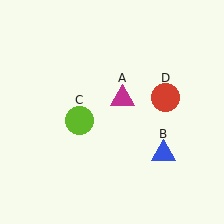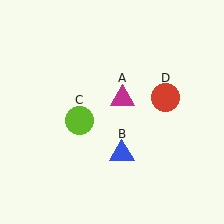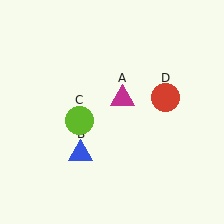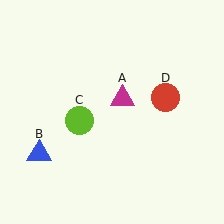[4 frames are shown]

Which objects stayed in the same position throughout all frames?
Magenta triangle (object A) and lime circle (object C) and red circle (object D) remained stationary.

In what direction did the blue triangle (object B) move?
The blue triangle (object B) moved left.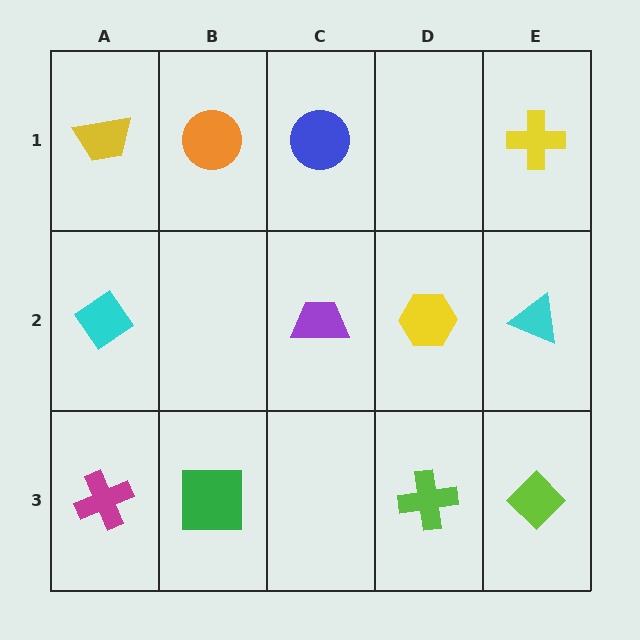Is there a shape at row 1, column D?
No, that cell is empty.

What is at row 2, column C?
A purple trapezoid.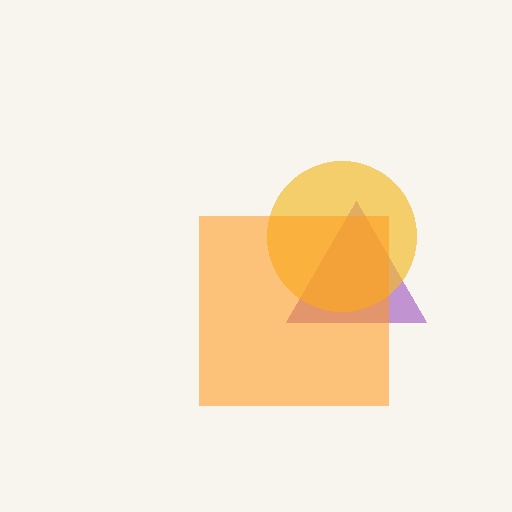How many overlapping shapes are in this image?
There are 3 overlapping shapes in the image.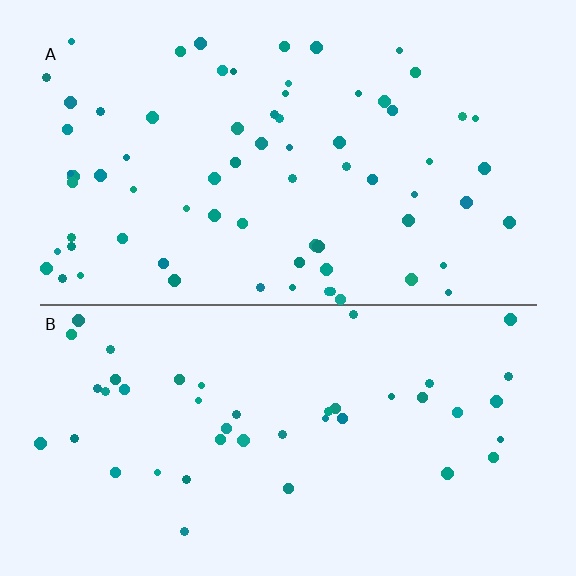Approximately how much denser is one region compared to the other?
Approximately 1.6× — region A over region B.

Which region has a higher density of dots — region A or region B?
A (the top).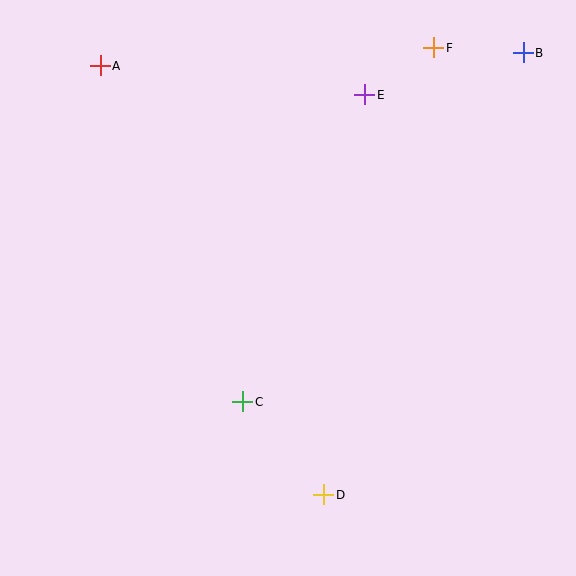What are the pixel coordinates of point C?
Point C is at (243, 402).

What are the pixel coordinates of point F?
Point F is at (434, 48).